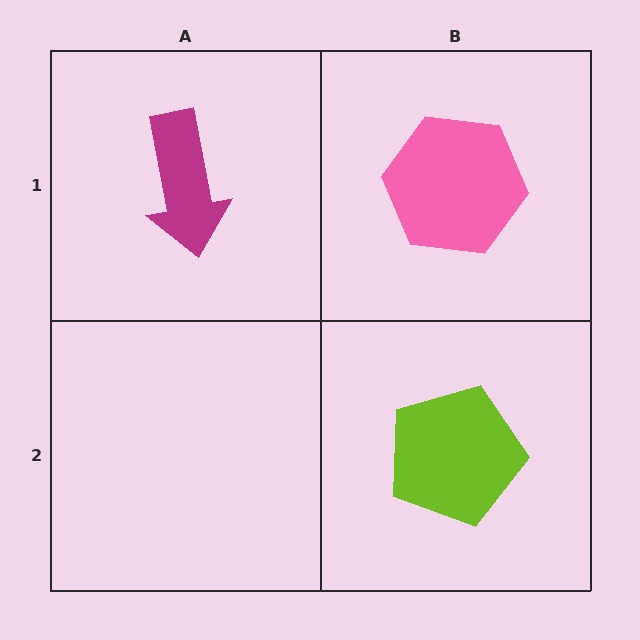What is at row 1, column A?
A magenta arrow.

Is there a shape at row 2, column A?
No, that cell is empty.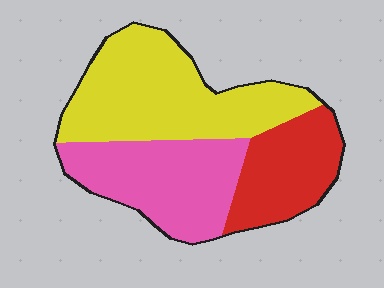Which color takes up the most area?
Yellow, at roughly 45%.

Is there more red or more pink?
Pink.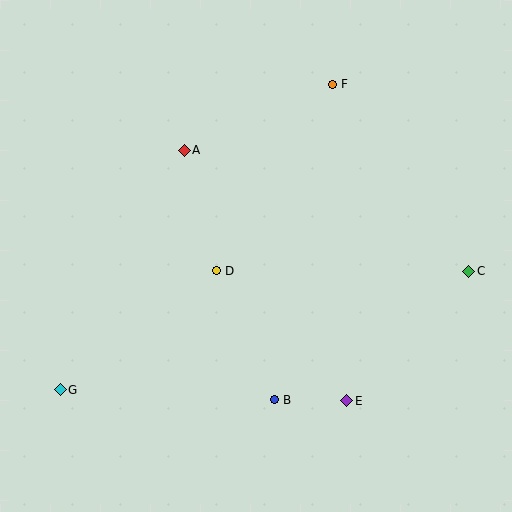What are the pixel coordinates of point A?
Point A is at (184, 150).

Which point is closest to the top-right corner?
Point F is closest to the top-right corner.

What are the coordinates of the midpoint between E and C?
The midpoint between E and C is at (408, 336).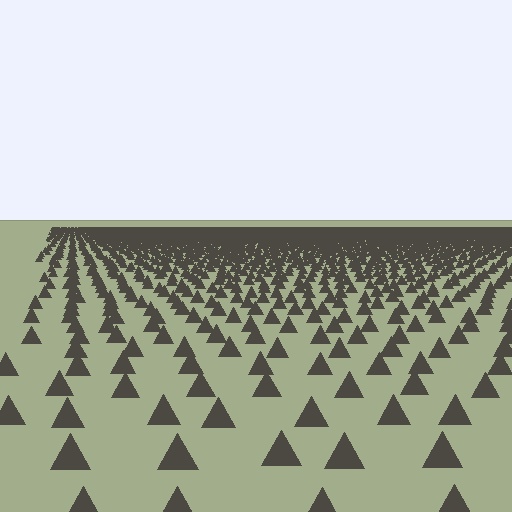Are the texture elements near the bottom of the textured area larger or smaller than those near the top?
Larger. Near the bottom, elements are closer to the viewer and appear at a bigger on-screen size.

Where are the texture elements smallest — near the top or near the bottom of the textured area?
Near the top.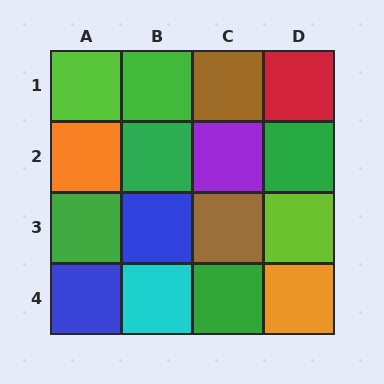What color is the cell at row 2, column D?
Green.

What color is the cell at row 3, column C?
Brown.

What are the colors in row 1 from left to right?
Lime, green, brown, red.